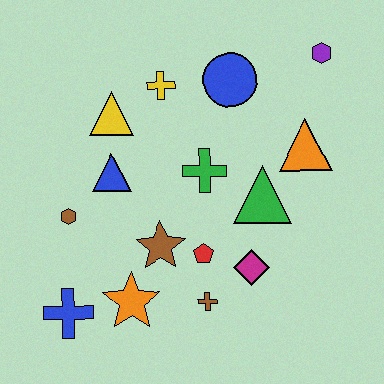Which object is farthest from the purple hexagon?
The blue cross is farthest from the purple hexagon.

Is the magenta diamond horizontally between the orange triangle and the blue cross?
Yes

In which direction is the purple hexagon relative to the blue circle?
The purple hexagon is to the right of the blue circle.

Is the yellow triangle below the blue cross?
No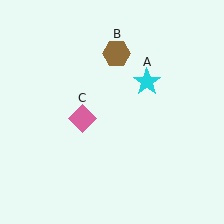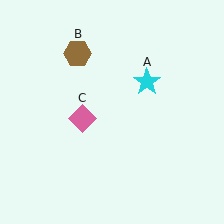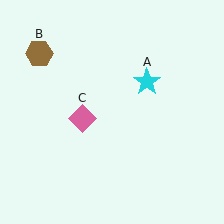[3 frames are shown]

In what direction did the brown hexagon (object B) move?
The brown hexagon (object B) moved left.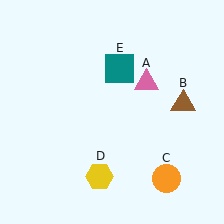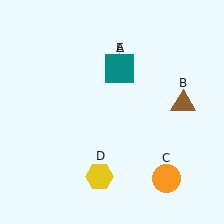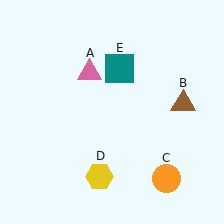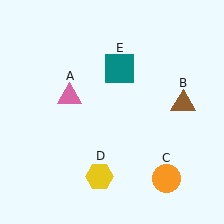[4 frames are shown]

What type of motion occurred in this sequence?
The pink triangle (object A) rotated counterclockwise around the center of the scene.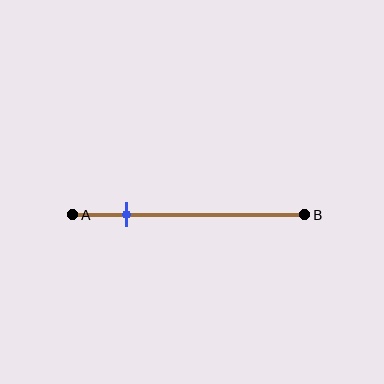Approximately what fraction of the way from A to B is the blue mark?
The blue mark is approximately 25% of the way from A to B.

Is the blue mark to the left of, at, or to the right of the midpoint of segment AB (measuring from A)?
The blue mark is to the left of the midpoint of segment AB.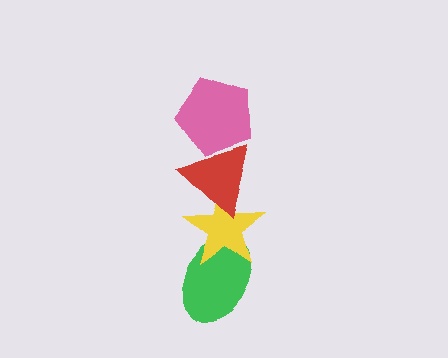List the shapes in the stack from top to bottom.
From top to bottom: the pink pentagon, the red triangle, the yellow star, the green ellipse.